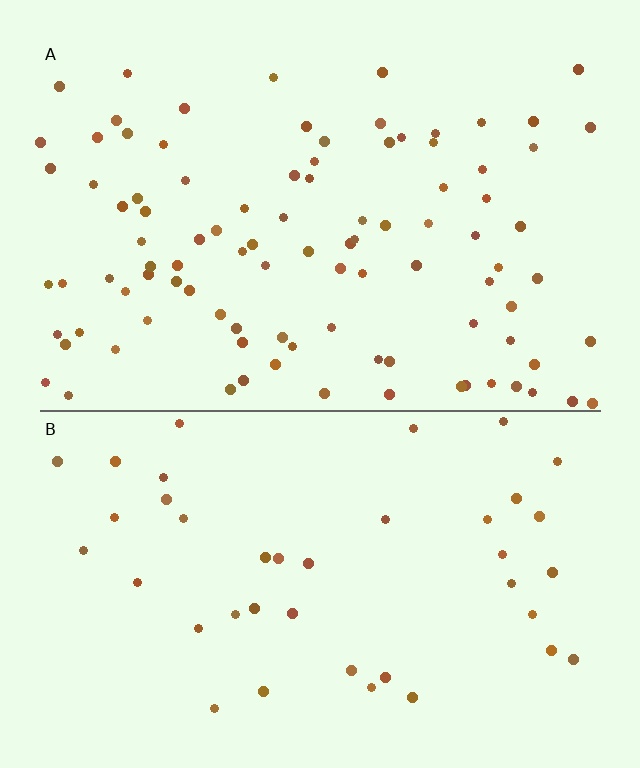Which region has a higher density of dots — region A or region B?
A (the top).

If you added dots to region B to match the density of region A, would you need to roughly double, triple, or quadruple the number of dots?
Approximately double.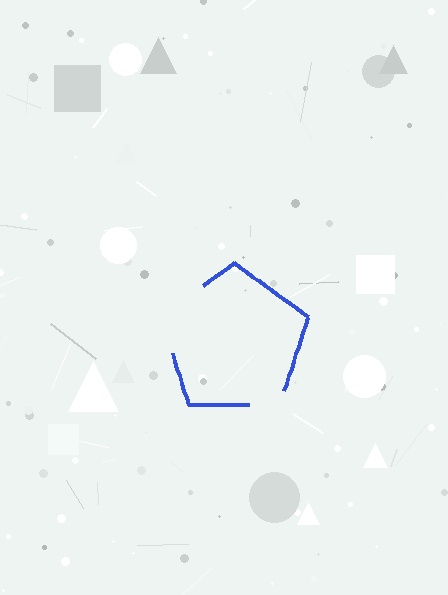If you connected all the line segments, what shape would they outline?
They would outline a pentagon.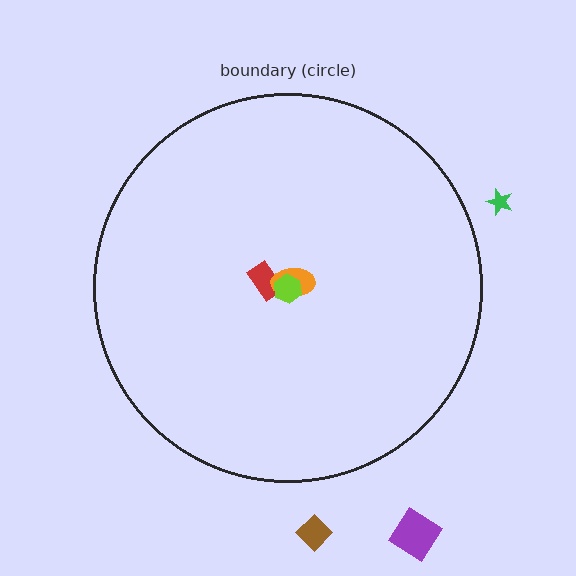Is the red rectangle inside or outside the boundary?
Inside.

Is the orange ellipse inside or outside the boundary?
Inside.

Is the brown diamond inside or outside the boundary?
Outside.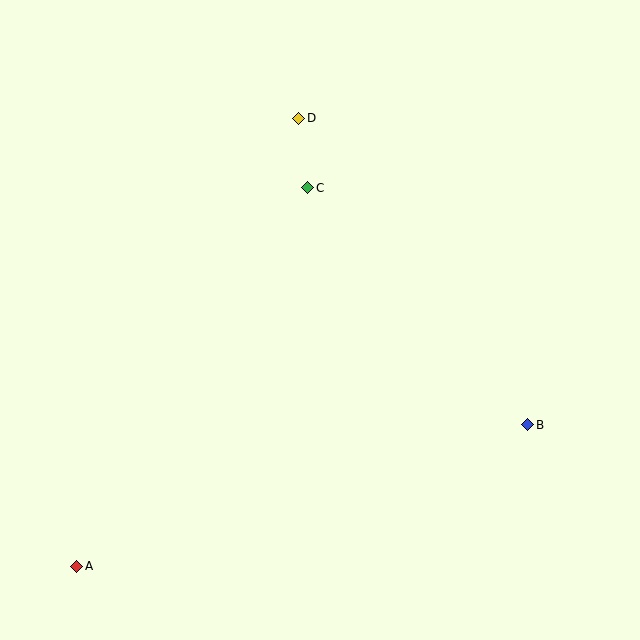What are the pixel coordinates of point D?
Point D is at (299, 118).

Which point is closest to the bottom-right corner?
Point B is closest to the bottom-right corner.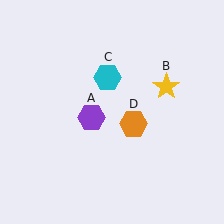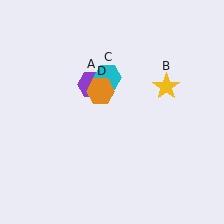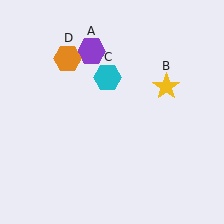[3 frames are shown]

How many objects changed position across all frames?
2 objects changed position: purple hexagon (object A), orange hexagon (object D).